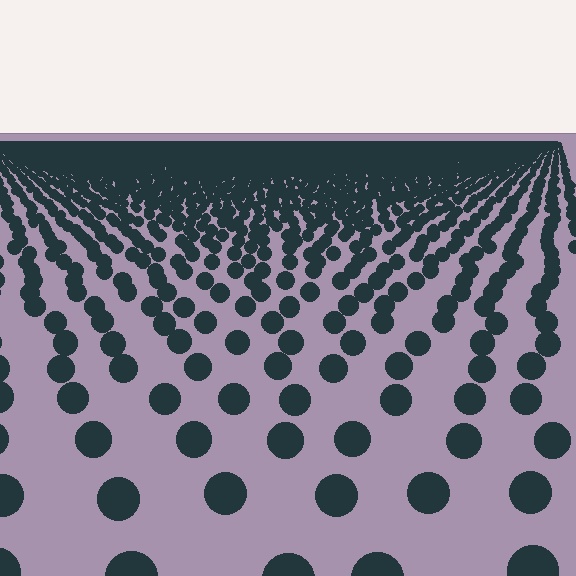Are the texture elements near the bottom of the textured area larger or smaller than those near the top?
Larger. Near the bottom, elements are closer to the viewer and appear at a bigger on-screen size.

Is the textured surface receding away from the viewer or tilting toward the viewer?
The surface is receding away from the viewer. Texture elements get smaller and denser toward the top.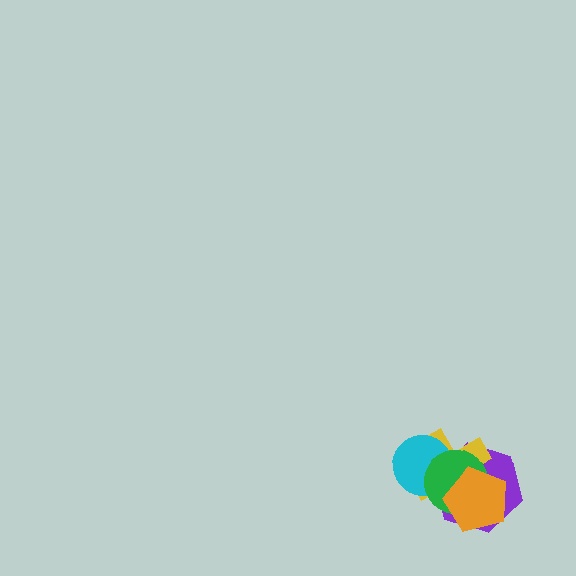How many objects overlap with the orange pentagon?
3 objects overlap with the orange pentagon.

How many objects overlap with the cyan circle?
3 objects overlap with the cyan circle.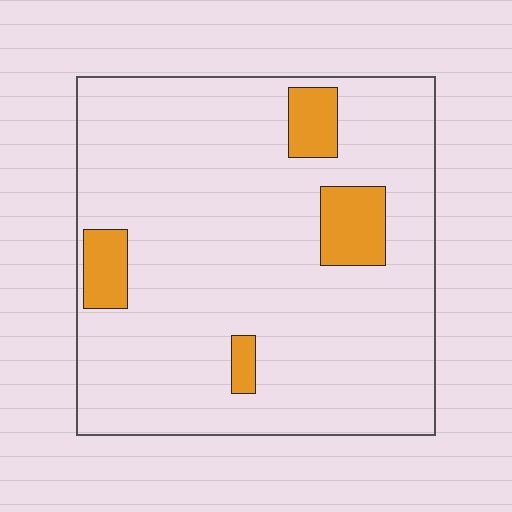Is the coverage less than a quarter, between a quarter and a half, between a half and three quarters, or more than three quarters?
Less than a quarter.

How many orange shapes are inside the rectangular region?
4.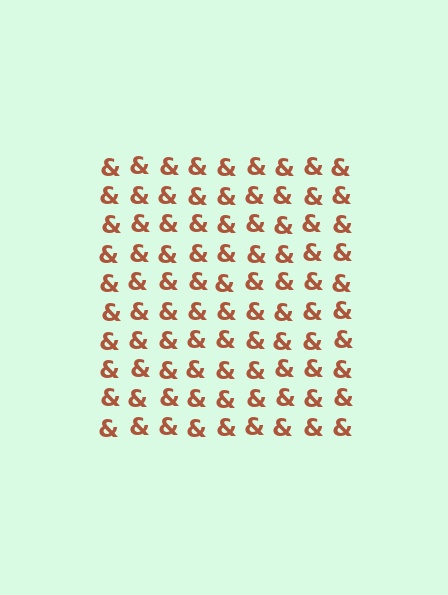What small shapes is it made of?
It is made of small ampersands.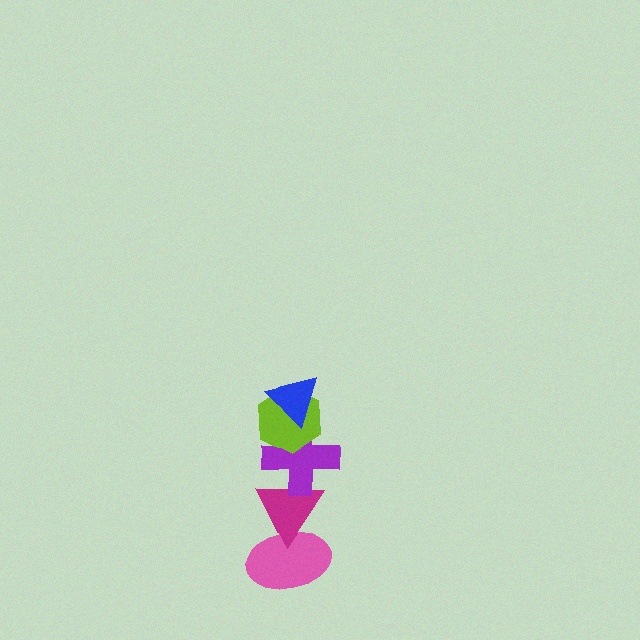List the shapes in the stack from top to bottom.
From top to bottom: the blue triangle, the lime hexagon, the purple cross, the magenta triangle, the pink ellipse.